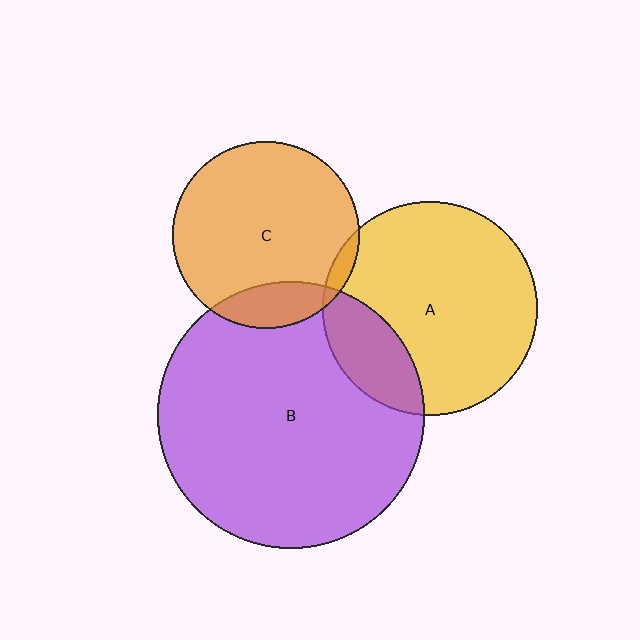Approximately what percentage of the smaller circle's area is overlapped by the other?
Approximately 20%.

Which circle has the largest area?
Circle B (purple).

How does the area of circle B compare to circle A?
Approximately 1.6 times.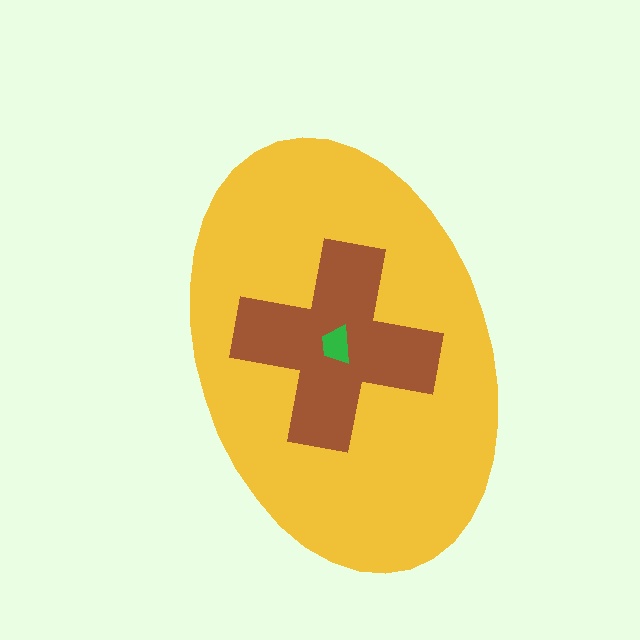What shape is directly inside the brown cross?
The green trapezoid.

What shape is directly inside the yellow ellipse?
The brown cross.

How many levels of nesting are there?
3.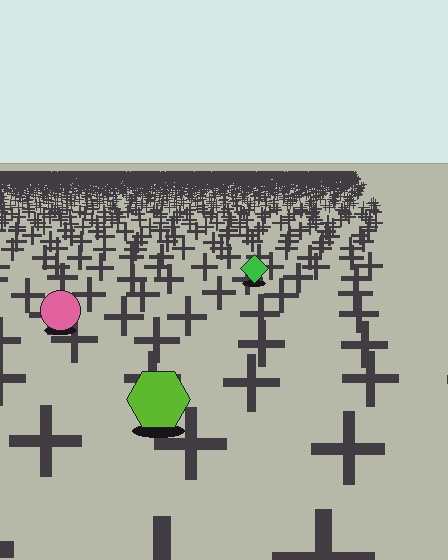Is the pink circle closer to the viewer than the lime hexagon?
No. The lime hexagon is closer — you can tell from the texture gradient: the ground texture is coarser near it.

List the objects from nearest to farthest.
From nearest to farthest: the lime hexagon, the pink circle, the green diamond.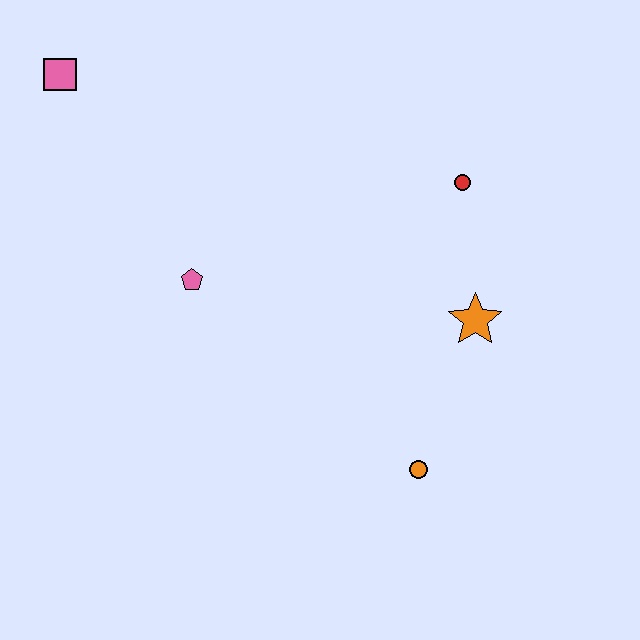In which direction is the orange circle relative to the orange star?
The orange circle is below the orange star.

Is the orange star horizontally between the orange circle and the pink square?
No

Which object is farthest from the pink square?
The orange circle is farthest from the pink square.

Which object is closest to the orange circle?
The orange star is closest to the orange circle.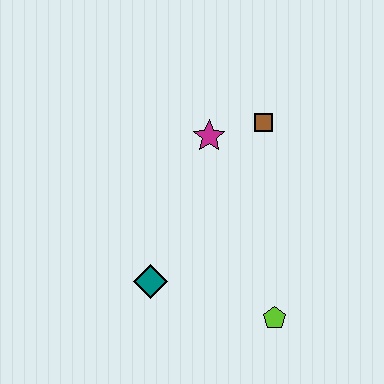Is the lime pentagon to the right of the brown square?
Yes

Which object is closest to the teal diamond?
The lime pentagon is closest to the teal diamond.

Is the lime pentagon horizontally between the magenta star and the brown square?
No